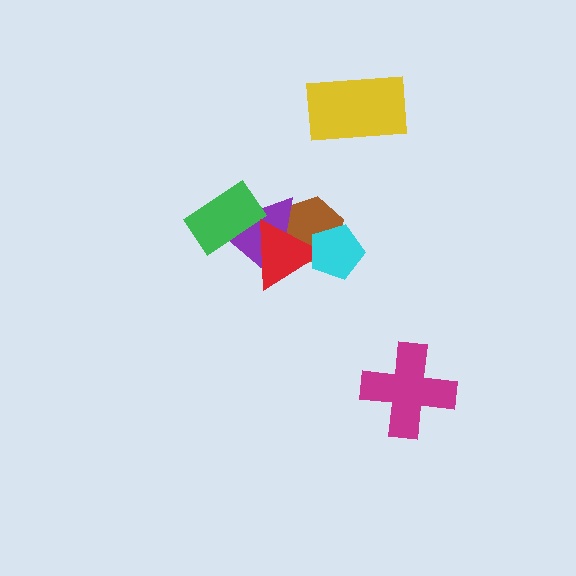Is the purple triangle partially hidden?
Yes, it is partially covered by another shape.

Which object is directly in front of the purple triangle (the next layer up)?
The green rectangle is directly in front of the purple triangle.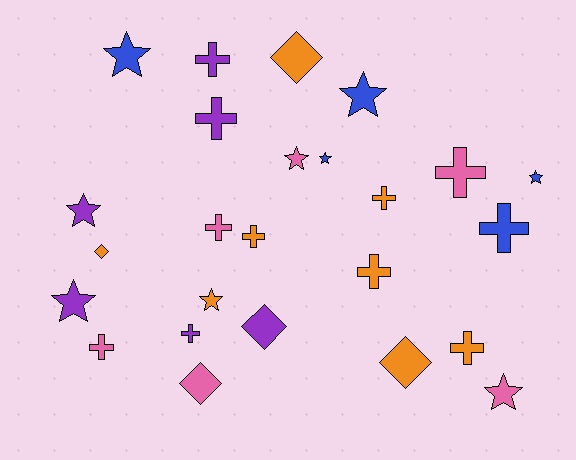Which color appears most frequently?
Orange, with 8 objects.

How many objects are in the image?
There are 25 objects.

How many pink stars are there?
There are 2 pink stars.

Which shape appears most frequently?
Cross, with 11 objects.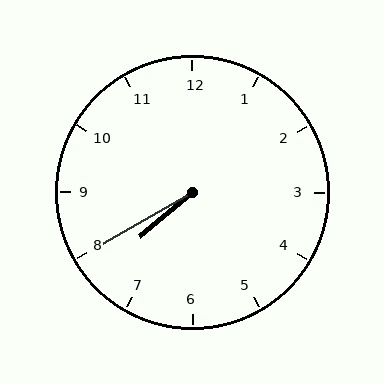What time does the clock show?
7:40.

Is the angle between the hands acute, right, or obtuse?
It is acute.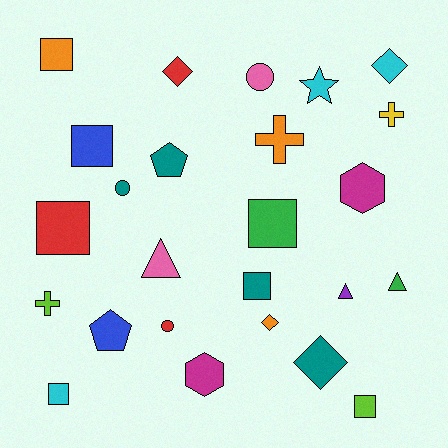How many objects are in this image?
There are 25 objects.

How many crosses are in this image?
There are 3 crosses.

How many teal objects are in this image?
There are 4 teal objects.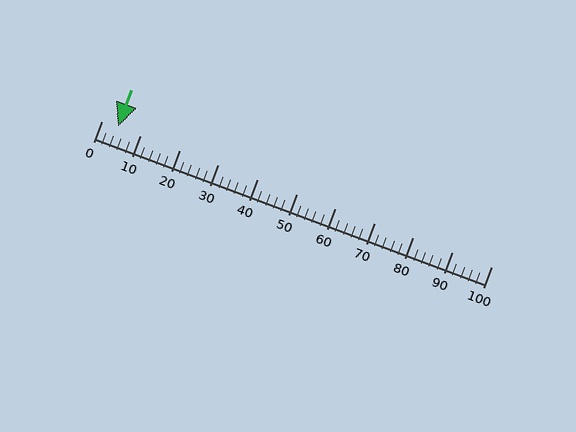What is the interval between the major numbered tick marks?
The major tick marks are spaced 10 units apart.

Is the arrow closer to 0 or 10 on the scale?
The arrow is closer to 0.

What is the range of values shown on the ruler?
The ruler shows values from 0 to 100.